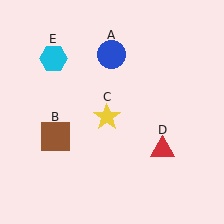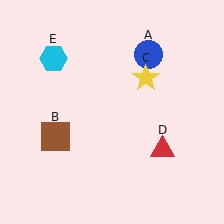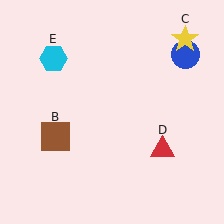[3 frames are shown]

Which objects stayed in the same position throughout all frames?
Brown square (object B) and red triangle (object D) and cyan hexagon (object E) remained stationary.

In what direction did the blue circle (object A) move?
The blue circle (object A) moved right.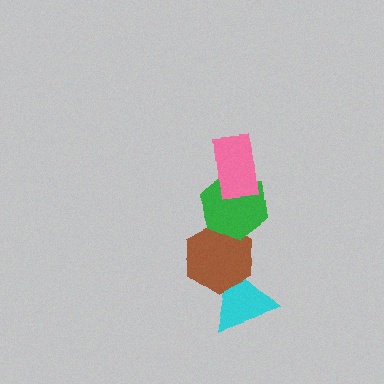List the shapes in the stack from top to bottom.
From top to bottom: the pink rectangle, the green hexagon, the brown hexagon, the cyan triangle.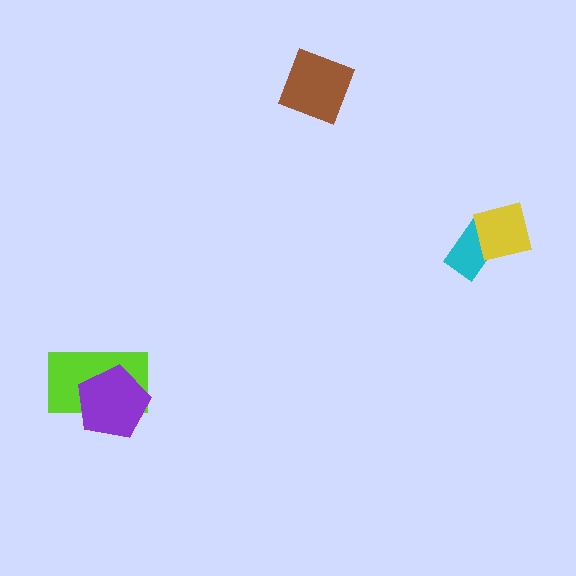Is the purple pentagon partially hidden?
No, no other shape covers it.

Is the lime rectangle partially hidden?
Yes, it is partially covered by another shape.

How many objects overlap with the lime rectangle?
1 object overlaps with the lime rectangle.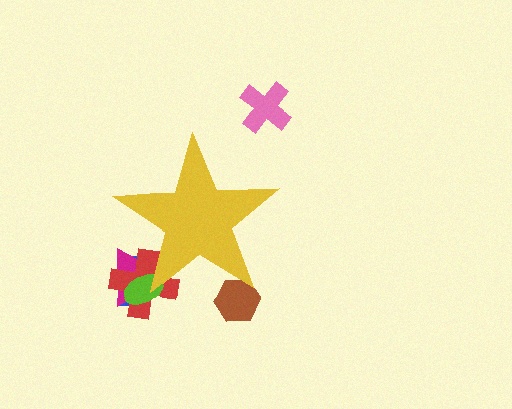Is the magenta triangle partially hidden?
Yes, the magenta triangle is partially hidden behind the yellow star.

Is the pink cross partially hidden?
No, the pink cross is fully visible.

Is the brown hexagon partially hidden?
Yes, the brown hexagon is partially hidden behind the yellow star.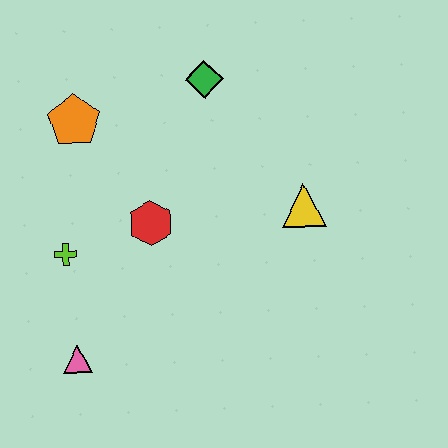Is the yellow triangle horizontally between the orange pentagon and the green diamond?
No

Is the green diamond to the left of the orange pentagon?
No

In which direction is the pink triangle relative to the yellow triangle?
The pink triangle is to the left of the yellow triangle.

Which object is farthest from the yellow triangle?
The pink triangle is farthest from the yellow triangle.